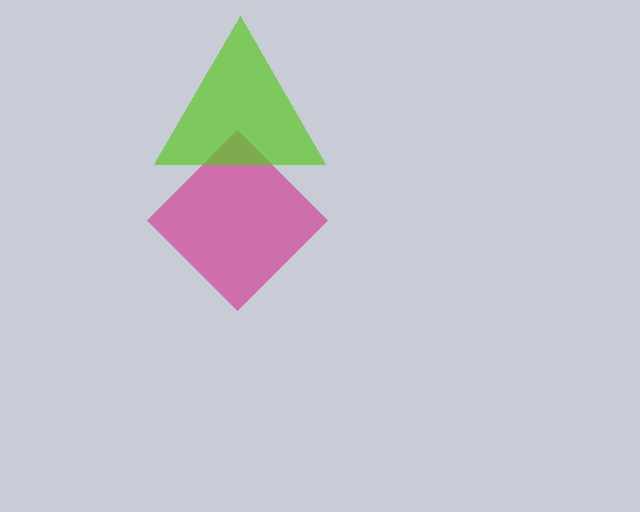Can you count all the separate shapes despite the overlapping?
Yes, there are 2 separate shapes.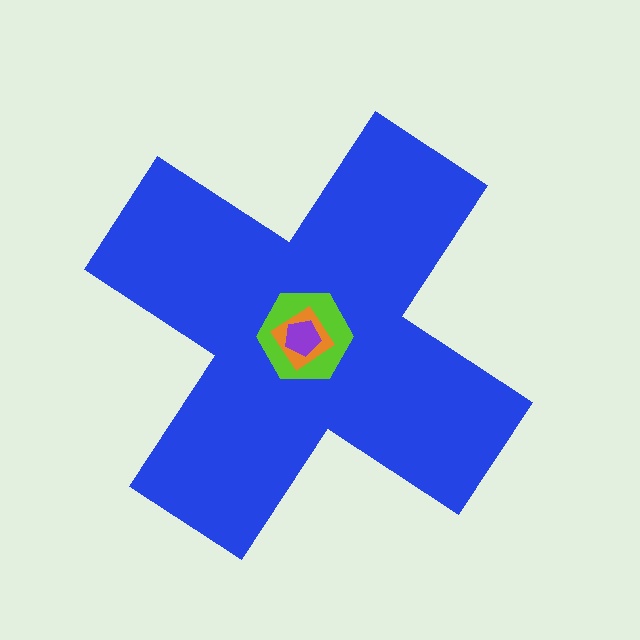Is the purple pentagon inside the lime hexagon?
Yes.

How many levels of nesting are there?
4.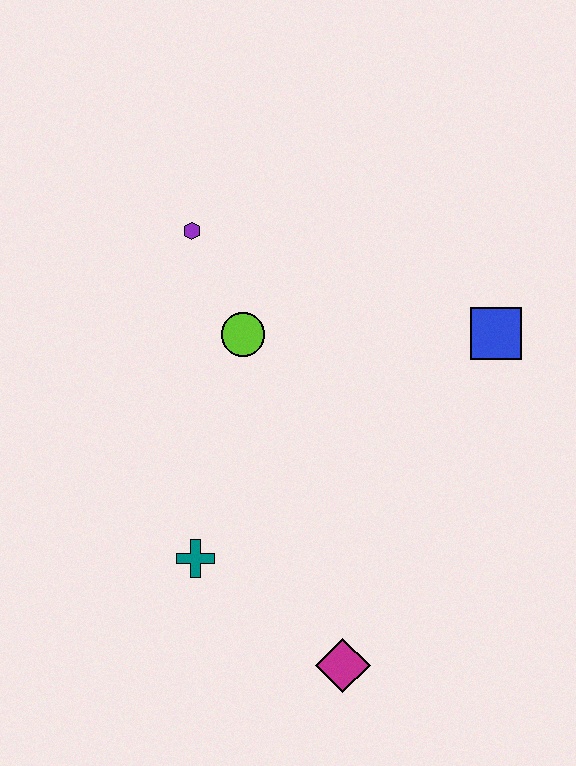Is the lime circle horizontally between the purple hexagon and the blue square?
Yes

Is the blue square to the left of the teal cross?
No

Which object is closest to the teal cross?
The magenta diamond is closest to the teal cross.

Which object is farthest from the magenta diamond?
The purple hexagon is farthest from the magenta diamond.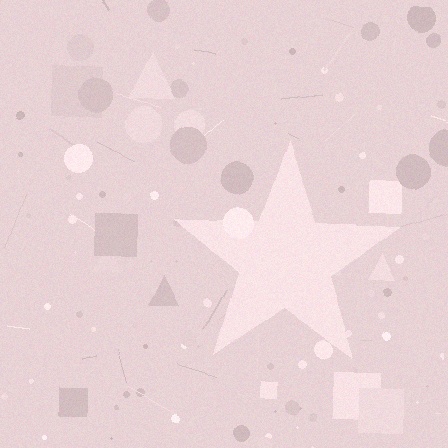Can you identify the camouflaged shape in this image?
The camouflaged shape is a star.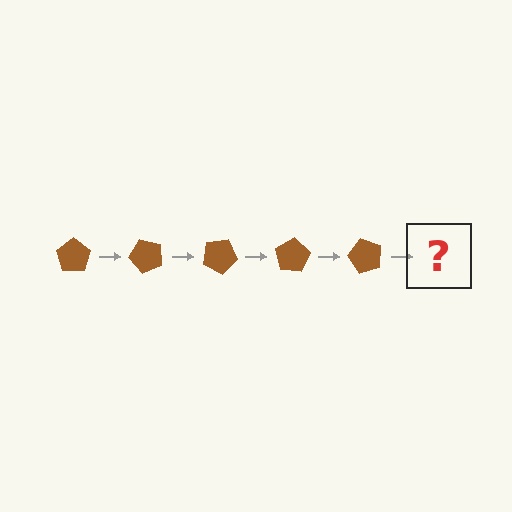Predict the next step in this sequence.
The next step is a brown pentagon rotated 250 degrees.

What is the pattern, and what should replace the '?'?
The pattern is that the pentagon rotates 50 degrees each step. The '?' should be a brown pentagon rotated 250 degrees.